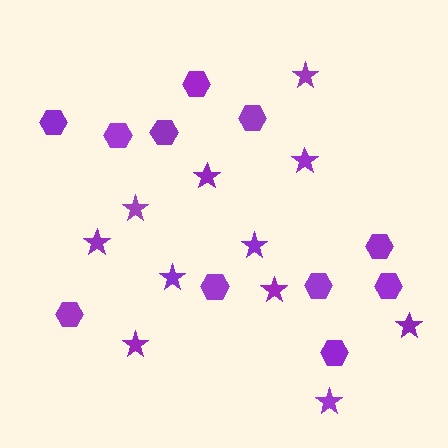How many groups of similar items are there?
There are 2 groups: one group of hexagons (11) and one group of stars (11).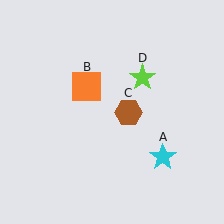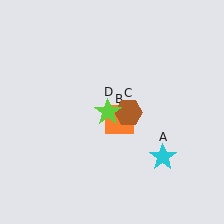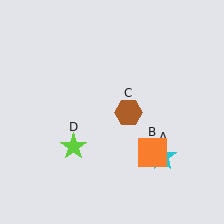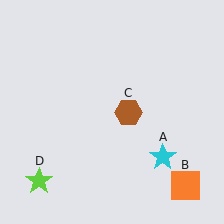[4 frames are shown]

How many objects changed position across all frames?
2 objects changed position: orange square (object B), lime star (object D).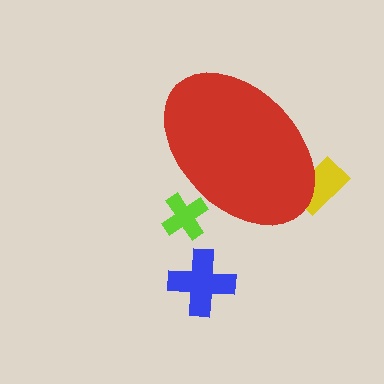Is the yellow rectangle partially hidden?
Yes, the yellow rectangle is partially hidden behind the red ellipse.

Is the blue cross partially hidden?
No, the blue cross is fully visible.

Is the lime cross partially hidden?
Yes, the lime cross is partially hidden behind the red ellipse.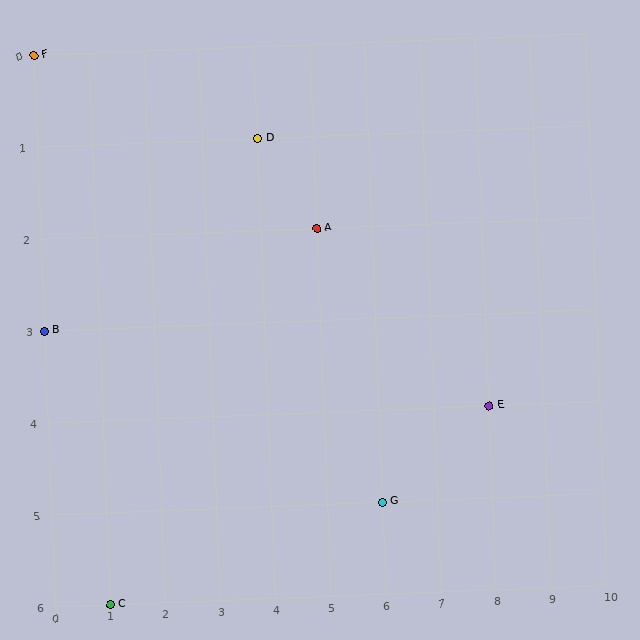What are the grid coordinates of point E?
Point E is at grid coordinates (8, 4).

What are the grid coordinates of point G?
Point G is at grid coordinates (6, 5).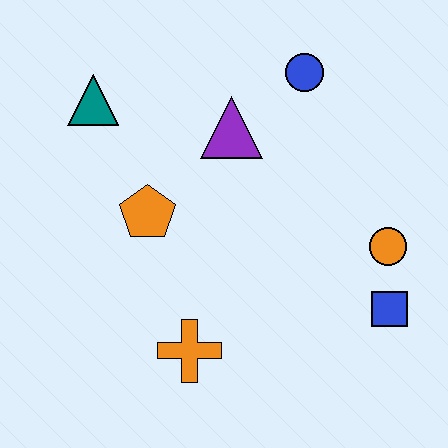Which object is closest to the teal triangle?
The orange pentagon is closest to the teal triangle.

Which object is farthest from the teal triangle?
The blue square is farthest from the teal triangle.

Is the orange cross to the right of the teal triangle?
Yes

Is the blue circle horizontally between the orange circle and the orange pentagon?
Yes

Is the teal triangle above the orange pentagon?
Yes